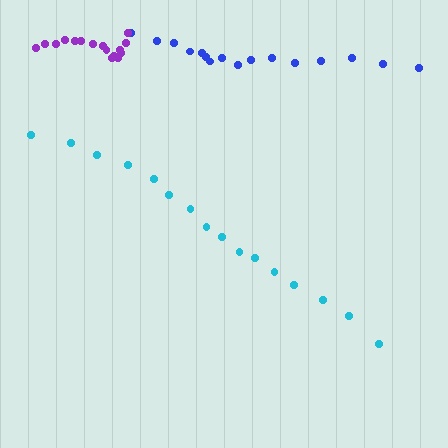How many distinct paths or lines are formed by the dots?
There are 3 distinct paths.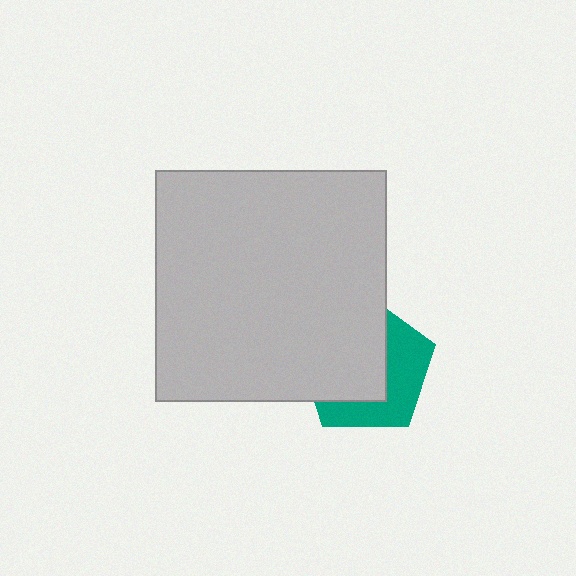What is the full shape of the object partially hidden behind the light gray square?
The partially hidden object is a teal pentagon.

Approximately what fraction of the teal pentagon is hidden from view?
Roughly 57% of the teal pentagon is hidden behind the light gray square.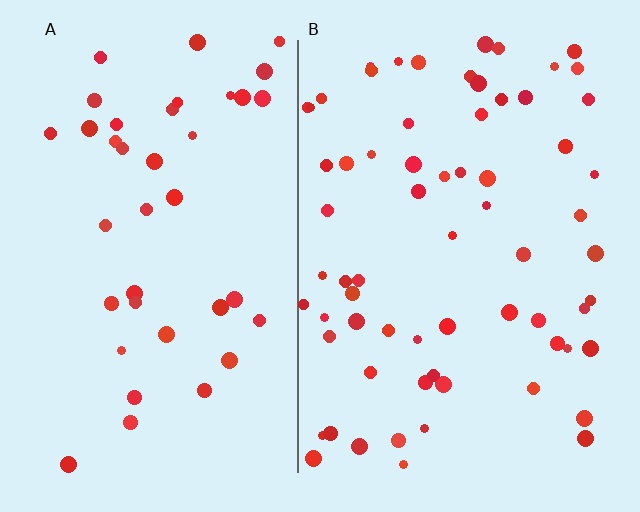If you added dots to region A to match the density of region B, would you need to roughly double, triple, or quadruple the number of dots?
Approximately double.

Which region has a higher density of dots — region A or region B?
B (the right).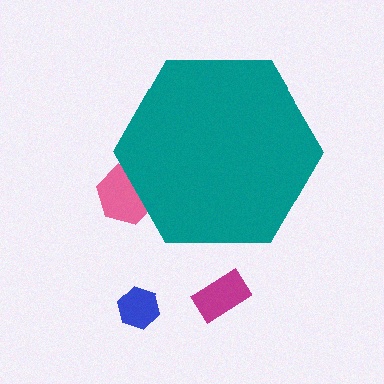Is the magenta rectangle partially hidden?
No, the magenta rectangle is fully visible.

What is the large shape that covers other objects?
A teal hexagon.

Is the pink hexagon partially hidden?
Yes, the pink hexagon is partially hidden behind the teal hexagon.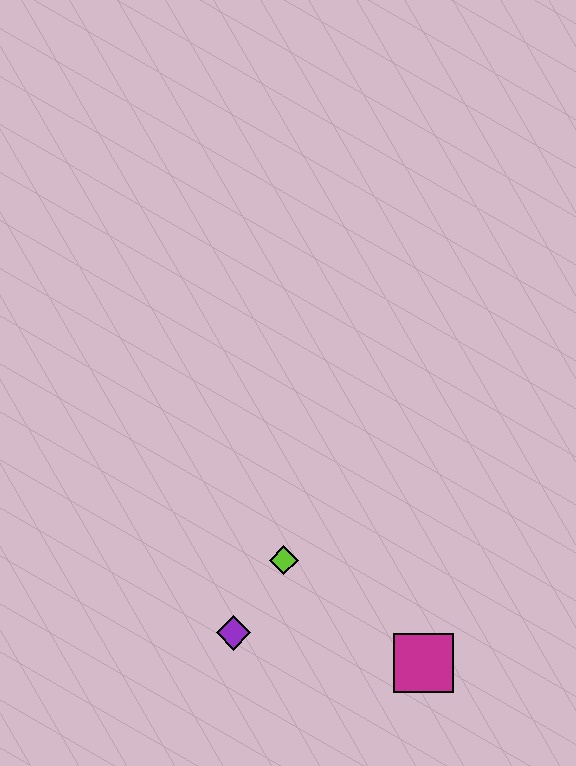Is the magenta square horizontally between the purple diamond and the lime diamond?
No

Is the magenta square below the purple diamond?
Yes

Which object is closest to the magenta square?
The lime diamond is closest to the magenta square.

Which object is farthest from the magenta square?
The purple diamond is farthest from the magenta square.